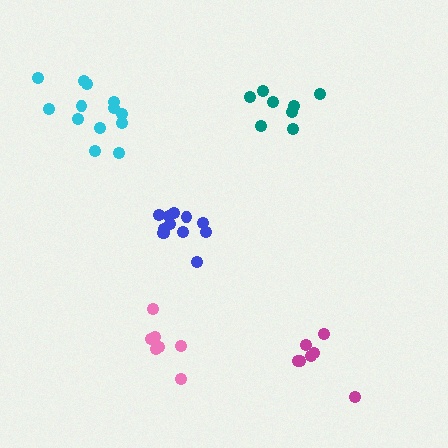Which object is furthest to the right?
The magenta cluster is rightmost.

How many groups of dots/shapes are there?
There are 5 groups.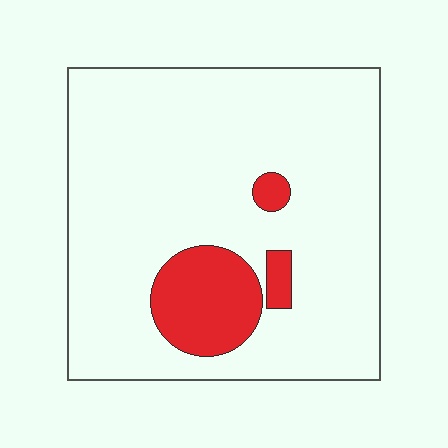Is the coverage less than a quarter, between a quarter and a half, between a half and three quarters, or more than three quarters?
Less than a quarter.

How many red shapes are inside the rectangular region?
3.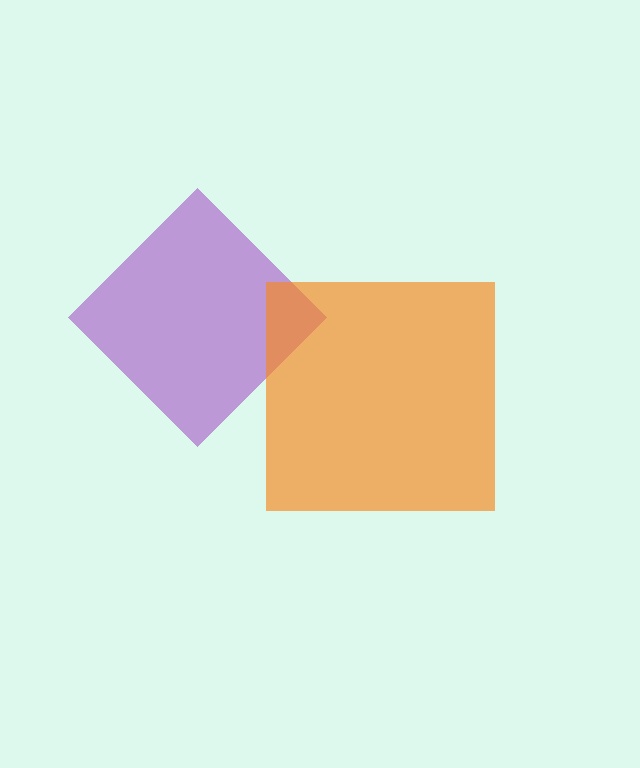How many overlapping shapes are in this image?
There are 2 overlapping shapes in the image.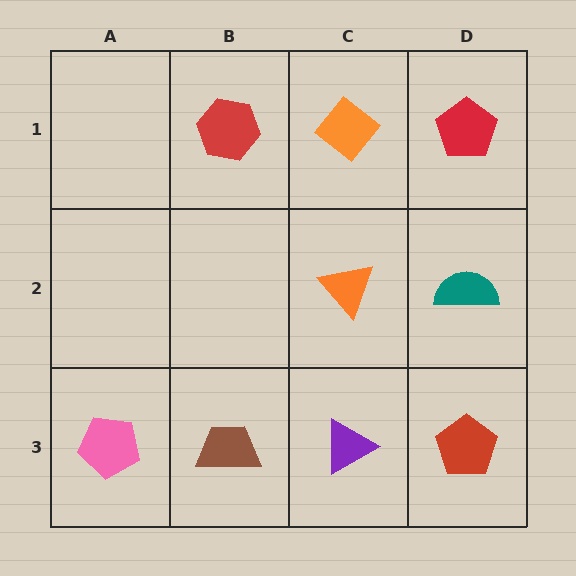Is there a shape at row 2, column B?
No, that cell is empty.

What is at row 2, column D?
A teal semicircle.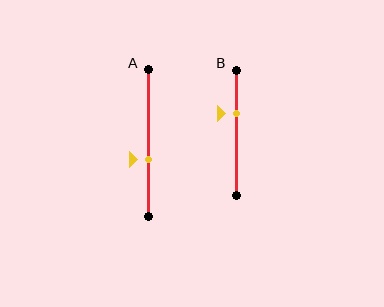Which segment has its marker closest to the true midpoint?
Segment A has its marker closest to the true midpoint.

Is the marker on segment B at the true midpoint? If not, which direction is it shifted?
No, the marker on segment B is shifted upward by about 15% of the segment length.